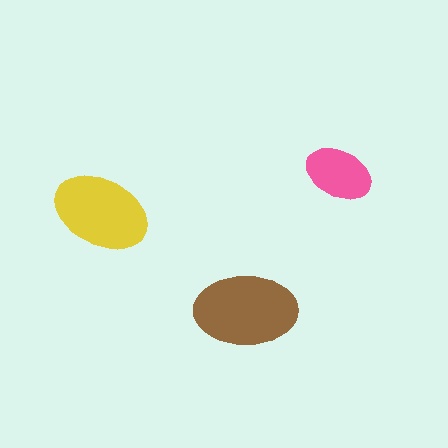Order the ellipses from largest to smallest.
the brown one, the yellow one, the pink one.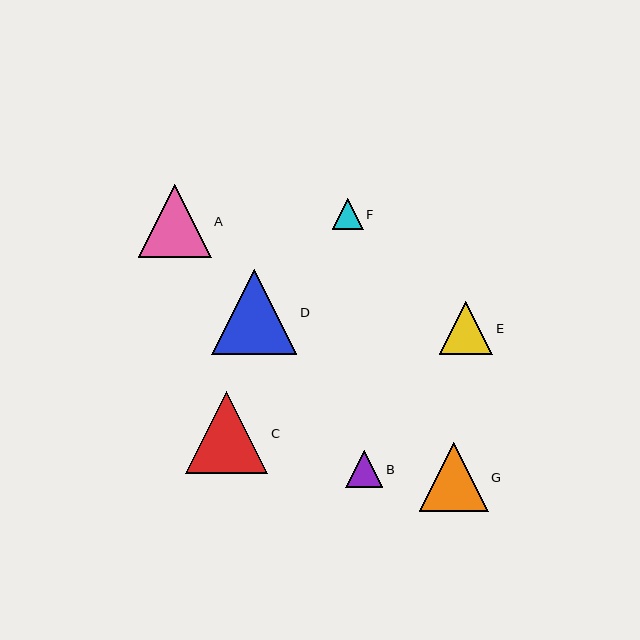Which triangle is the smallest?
Triangle F is the smallest with a size of approximately 31 pixels.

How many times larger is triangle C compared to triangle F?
Triangle C is approximately 2.7 times the size of triangle F.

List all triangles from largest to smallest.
From largest to smallest: D, C, A, G, E, B, F.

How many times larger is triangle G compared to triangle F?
Triangle G is approximately 2.2 times the size of triangle F.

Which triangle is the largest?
Triangle D is the largest with a size of approximately 85 pixels.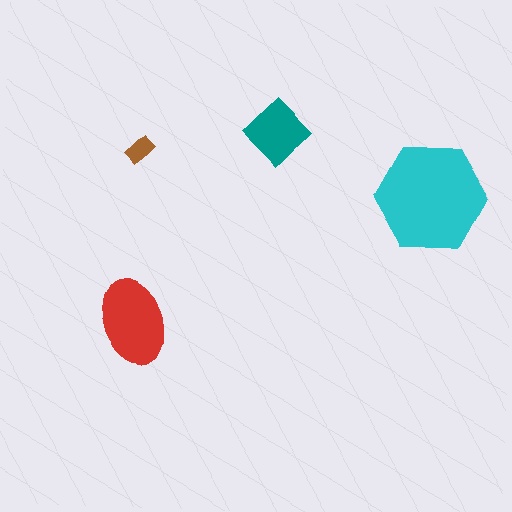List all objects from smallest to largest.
The brown rectangle, the teal diamond, the red ellipse, the cyan hexagon.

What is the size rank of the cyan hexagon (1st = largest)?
1st.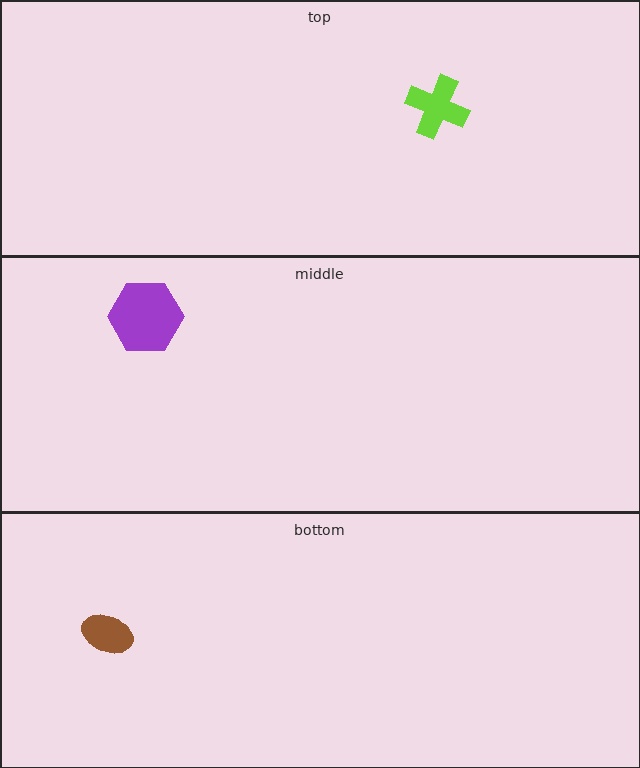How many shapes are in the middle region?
1.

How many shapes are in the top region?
1.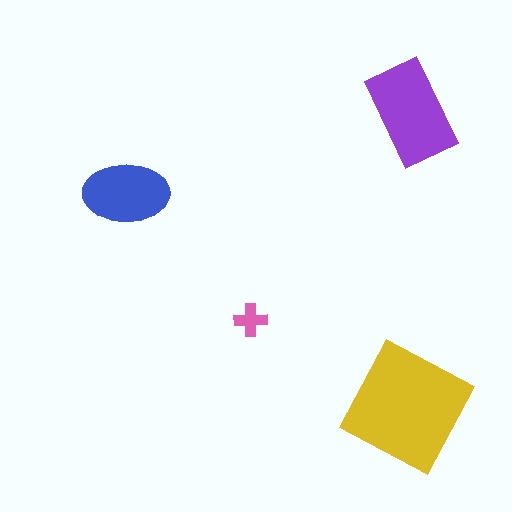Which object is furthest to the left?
The blue ellipse is leftmost.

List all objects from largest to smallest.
The yellow square, the purple rectangle, the blue ellipse, the pink cross.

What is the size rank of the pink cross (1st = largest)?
4th.